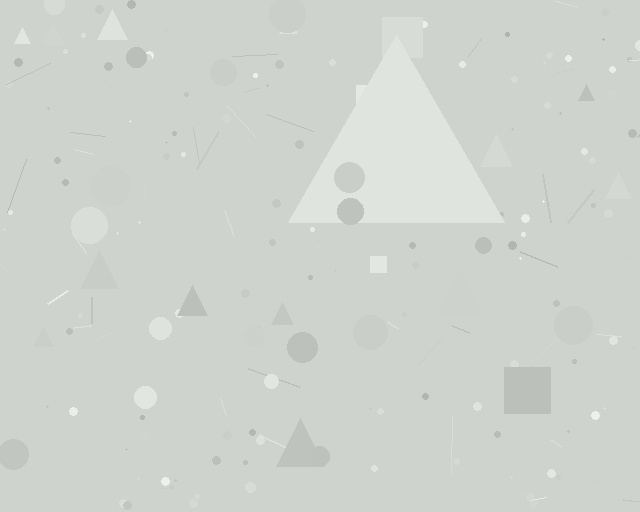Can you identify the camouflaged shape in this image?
The camouflaged shape is a triangle.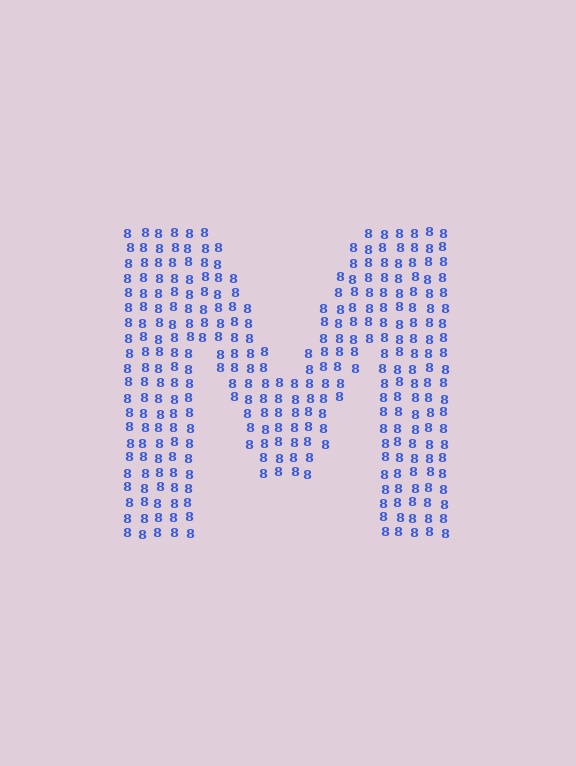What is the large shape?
The large shape is the letter M.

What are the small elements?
The small elements are digit 8's.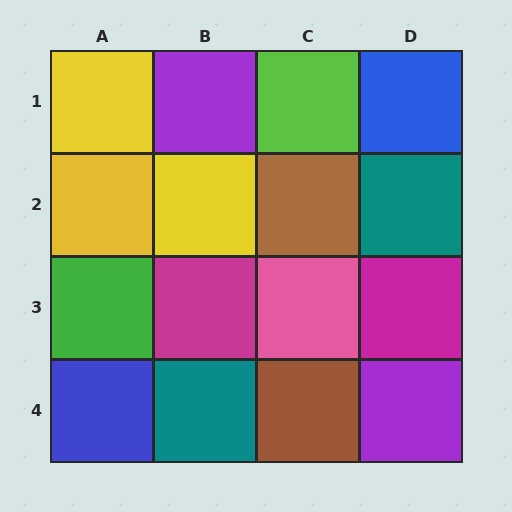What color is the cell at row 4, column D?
Purple.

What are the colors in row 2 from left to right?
Yellow, yellow, brown, teal.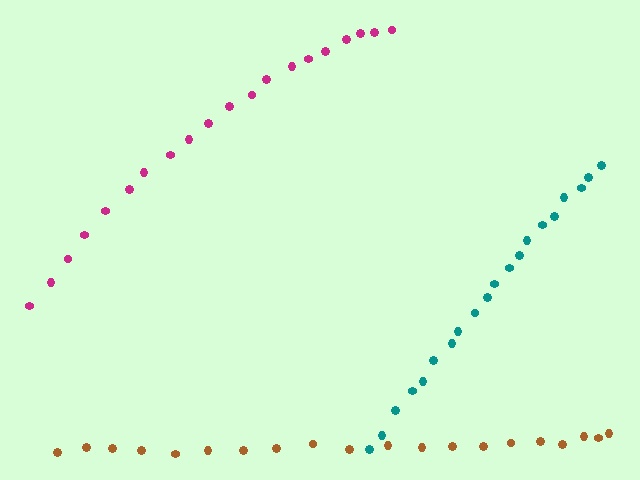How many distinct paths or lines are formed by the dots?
There are 3 distinct paths.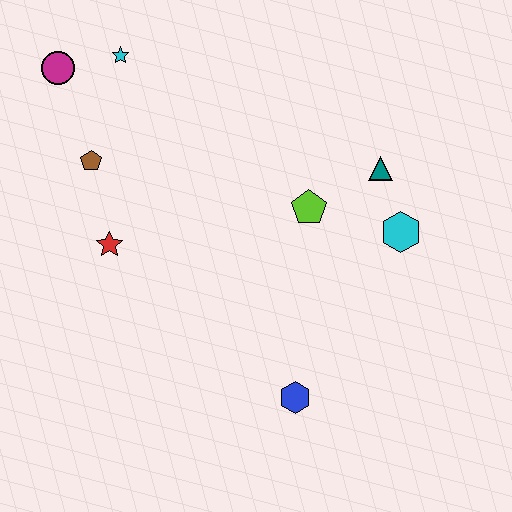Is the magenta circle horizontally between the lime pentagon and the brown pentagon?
No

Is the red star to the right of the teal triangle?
No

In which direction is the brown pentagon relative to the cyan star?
The brown pentagon is below the cyan star.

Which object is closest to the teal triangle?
The cyan hexagon is closest to the teal triangle.